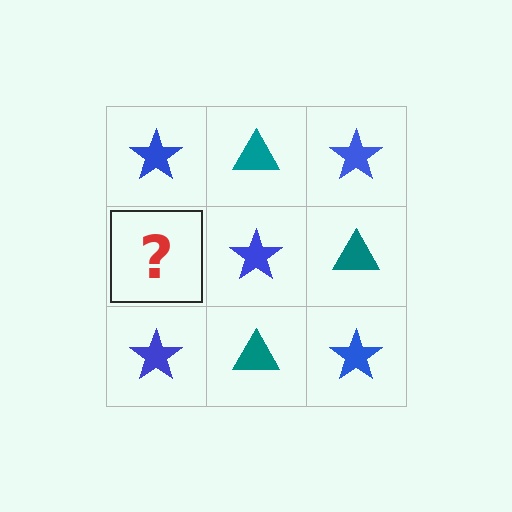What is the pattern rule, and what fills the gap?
The rule is that it alternates blue star and teal triangle in a checkerboard pattern. The gap should be filled with a teal triangle.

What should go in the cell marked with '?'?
The missing cell should contain a teal triangle.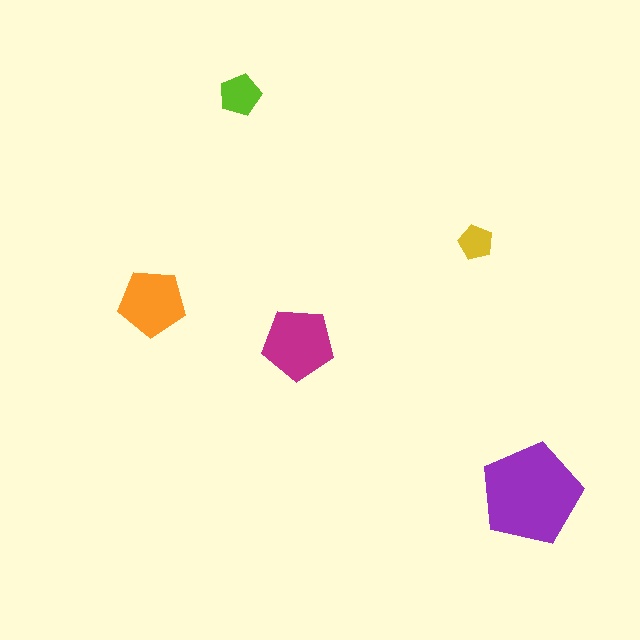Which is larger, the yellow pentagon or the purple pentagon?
The purple one.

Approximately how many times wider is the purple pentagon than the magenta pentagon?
About 1.5 times wider.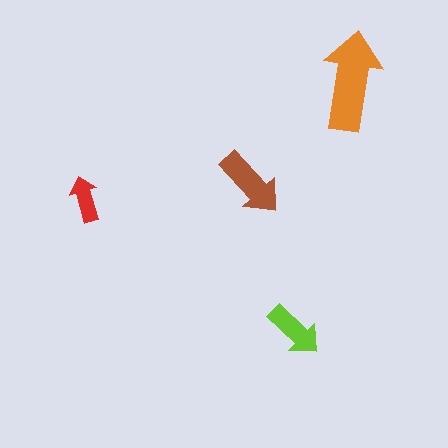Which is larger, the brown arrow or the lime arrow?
The brown one.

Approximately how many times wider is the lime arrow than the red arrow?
About 1.5 times wider.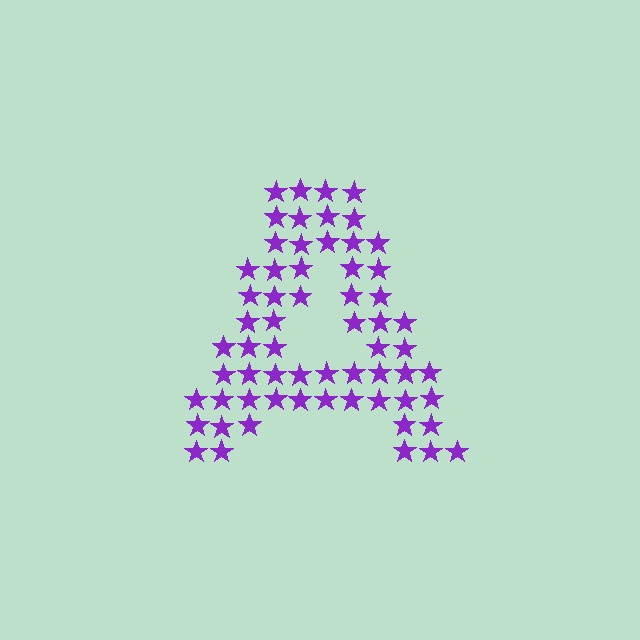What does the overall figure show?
The overall figure shows the letter A.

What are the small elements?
The small elements are stars.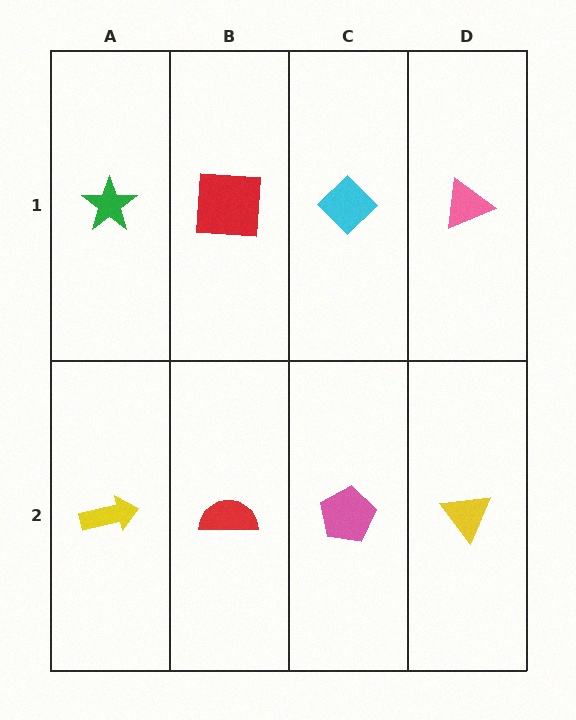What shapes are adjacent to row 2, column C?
A cyan diamond (row 1, column C), a red semicircle (row 2, column B), a yellow triangle (row 2, column D).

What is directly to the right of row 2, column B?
A pink pentagon.